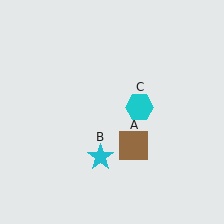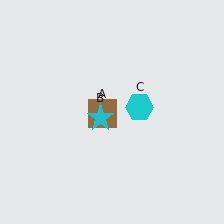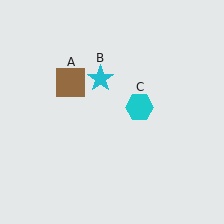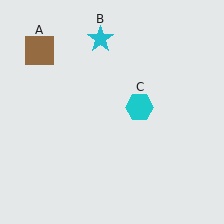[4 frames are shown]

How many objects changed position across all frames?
2 objects changed position: brown square (object A), cyan star (object B).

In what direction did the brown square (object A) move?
The brown square (object A) moved up and to the left.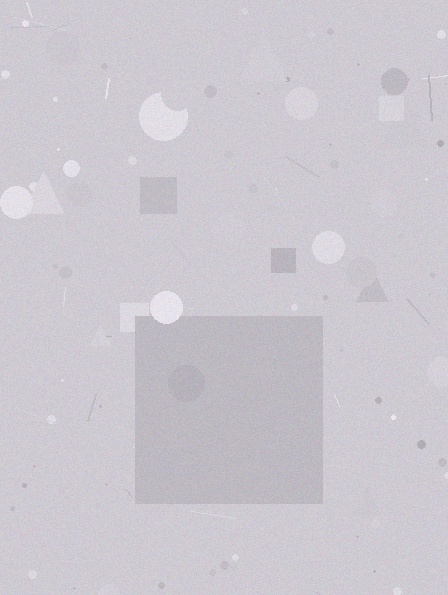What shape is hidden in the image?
A square is hidden in the image.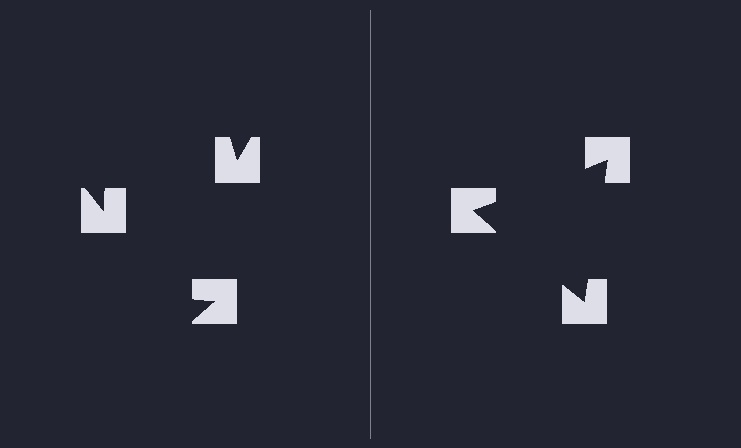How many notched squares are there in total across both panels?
6 — 3 on each side.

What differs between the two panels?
The notched squares are positioned identically on both sides; only the wedge orientations differ. On the right they align to a triangle; on the left they are misaligned.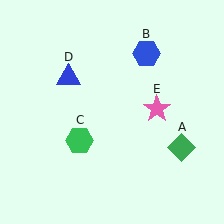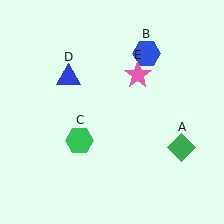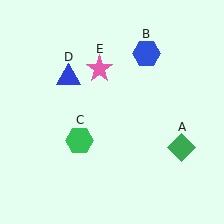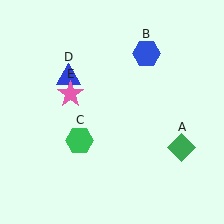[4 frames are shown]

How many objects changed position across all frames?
1 object changed position: pink star (object E).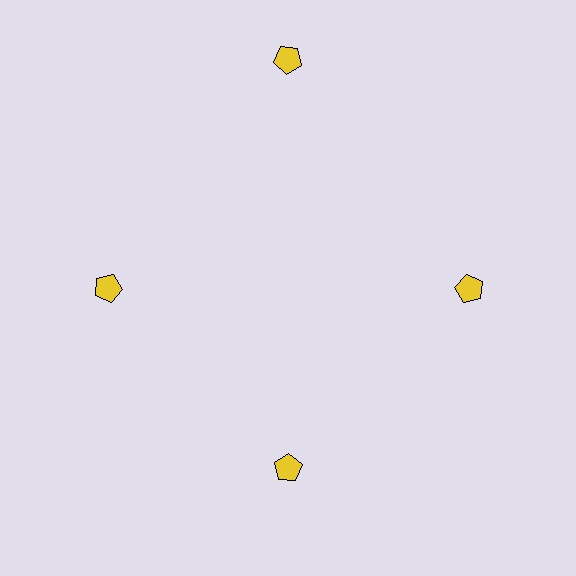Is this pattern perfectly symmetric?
No. The 4 yellow pentagons are arranged in a ring, but one element near the 12 o'clock position is pushed outward from the center, breaking the 4-fold rotational symmetry.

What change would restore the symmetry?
The symmetry would be restored by moving it inward, back onto the ring so that all 4 pentagons sit at equal angles and equal distance from the center.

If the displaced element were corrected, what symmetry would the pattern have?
It would have 4-fold rotational symmetry — the pattern would map onto itself every 90 degrees.